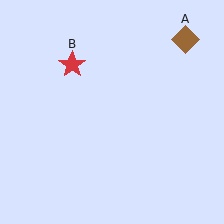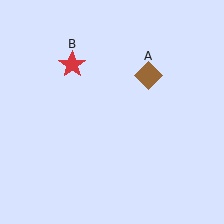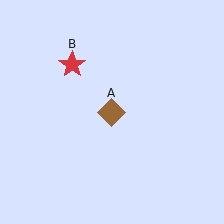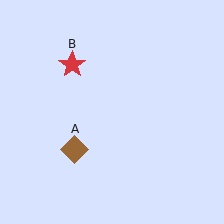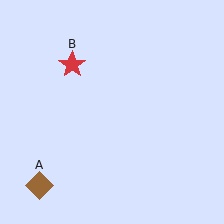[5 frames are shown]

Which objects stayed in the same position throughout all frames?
Red star (object B) remained stationary.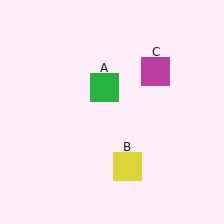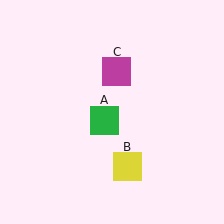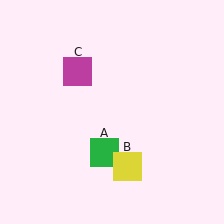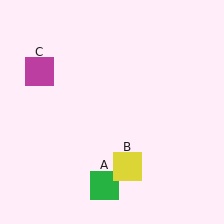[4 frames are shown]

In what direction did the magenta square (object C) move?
The magenta square (object C) moved left.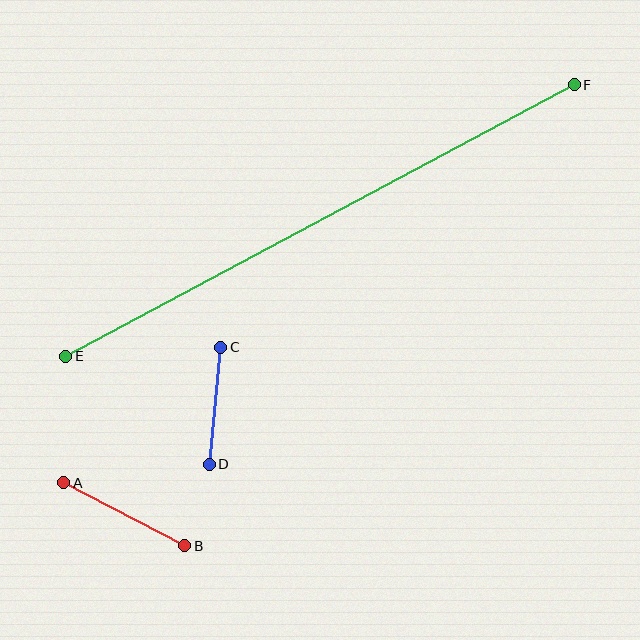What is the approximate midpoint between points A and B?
The midpoint is at approximately (124, 514) pixels.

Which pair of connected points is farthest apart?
Points E and F are farthest apart.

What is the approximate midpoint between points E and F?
The midpoint is at approximately (320, 220) pixels.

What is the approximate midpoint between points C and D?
The midpoint is at approximately (215, 406) pixels.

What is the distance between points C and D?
The distance is approximately 117 pixels.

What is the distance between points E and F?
The distance is approximately 576 pixels.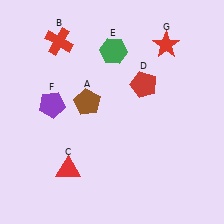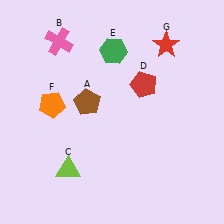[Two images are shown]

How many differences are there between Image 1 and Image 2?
There are 3 differences between the two images.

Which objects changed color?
B changed from red to pink. C changed from red to lime. F changed from purple to orange.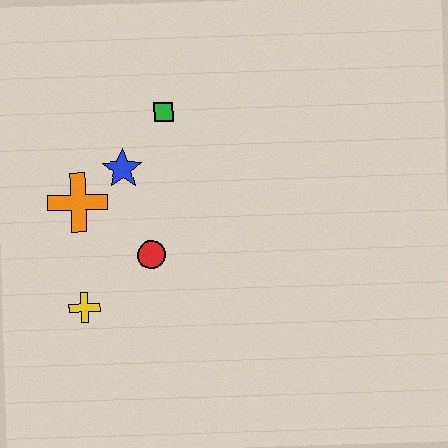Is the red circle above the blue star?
No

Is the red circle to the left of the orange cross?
No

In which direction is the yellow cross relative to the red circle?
The yellow cross is to the left of the red circle.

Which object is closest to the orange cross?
The blue star is closest to the orange cross.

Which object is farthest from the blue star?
The yellow cross is farthest from the blue star.